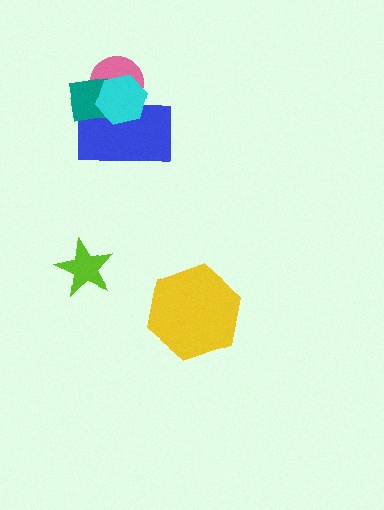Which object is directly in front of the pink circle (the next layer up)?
The blue rectangle is directly in front of the pink circle.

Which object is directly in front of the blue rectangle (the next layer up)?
The teal square is directly in front of the blue rectangle.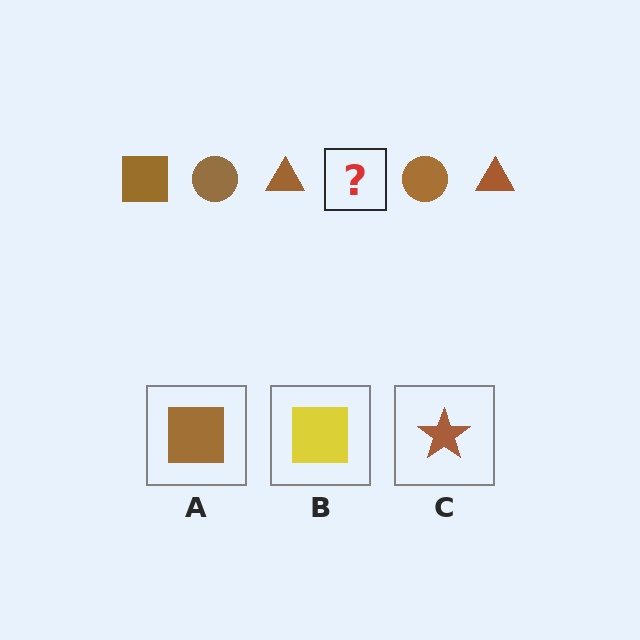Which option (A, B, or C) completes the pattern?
A.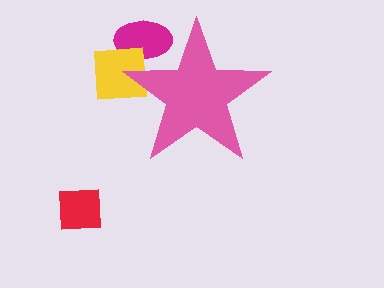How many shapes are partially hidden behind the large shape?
2 shapes are partially hidden.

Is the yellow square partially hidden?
Yes, the yellow square is partially hidden behind the pink star.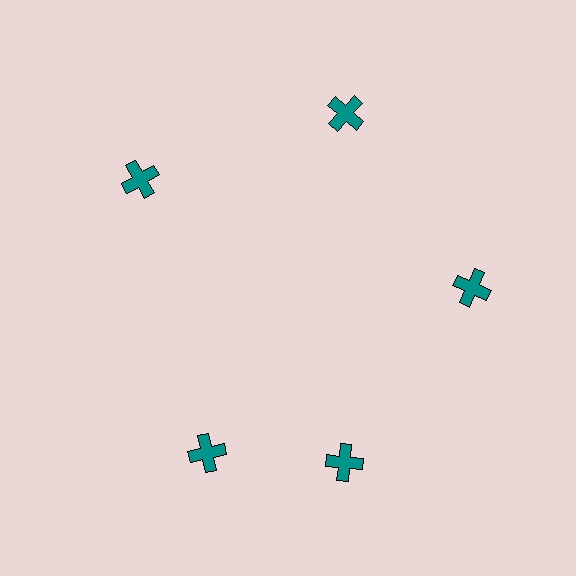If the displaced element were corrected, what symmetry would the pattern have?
It would have 5-fold rotational symmetry — the pattern would map onto itself every 72 degrees.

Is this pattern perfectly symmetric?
No. The 5 teal crosses are arranged in a ring, but one element near the 8 o'clock position is rotated out of alignment along the ring, breaking the 5-fold rotational symmetry.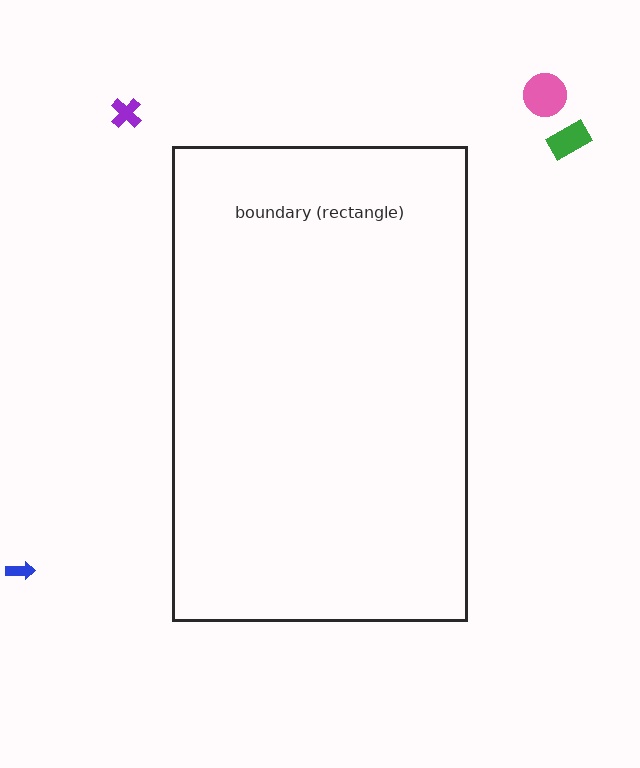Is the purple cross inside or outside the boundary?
Outside.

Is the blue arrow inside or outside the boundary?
Outside.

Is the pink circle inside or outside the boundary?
Outside.